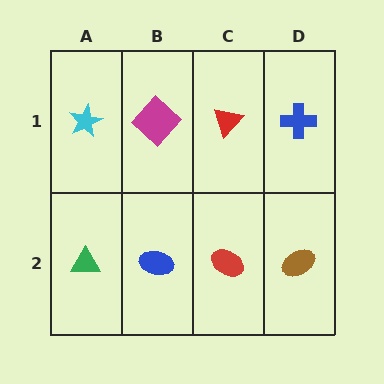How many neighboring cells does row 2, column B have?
3.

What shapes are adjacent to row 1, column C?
A red ellipse (row 2, column C), a magenta diamond (row 1, column B), a blue cross (row 1, column D).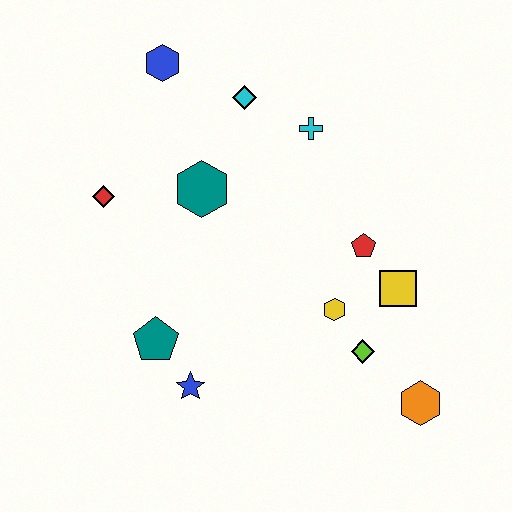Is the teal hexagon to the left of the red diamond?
No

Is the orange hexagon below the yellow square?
Yes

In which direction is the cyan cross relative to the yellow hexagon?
The cyan cross is above the yellow hexagon.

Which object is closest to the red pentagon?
The yellow square is closest to the red pentagon.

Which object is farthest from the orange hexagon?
The blue hexagon is farthest from the orange hexagon.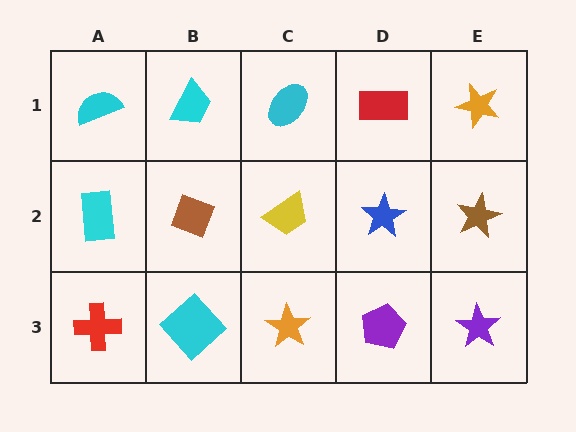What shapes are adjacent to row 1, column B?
A brown diamond (row 2, column B), a cyan semicircle (row 1, column A), a cyan ellipse (row 1, column C).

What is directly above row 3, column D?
A blue star.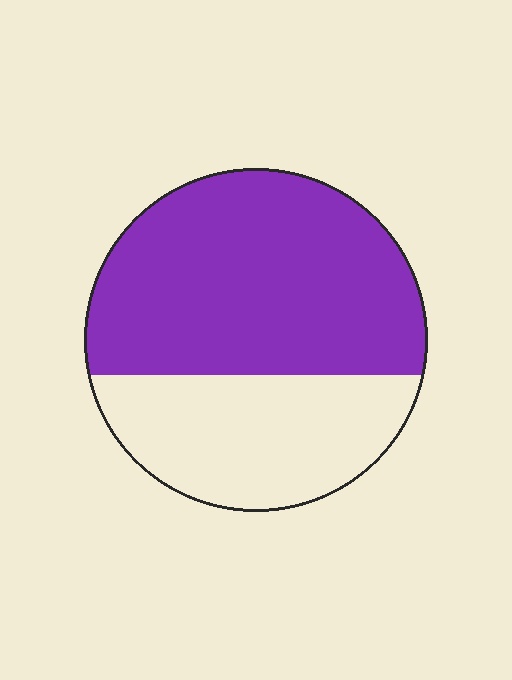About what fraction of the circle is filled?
About five eighths (5/8).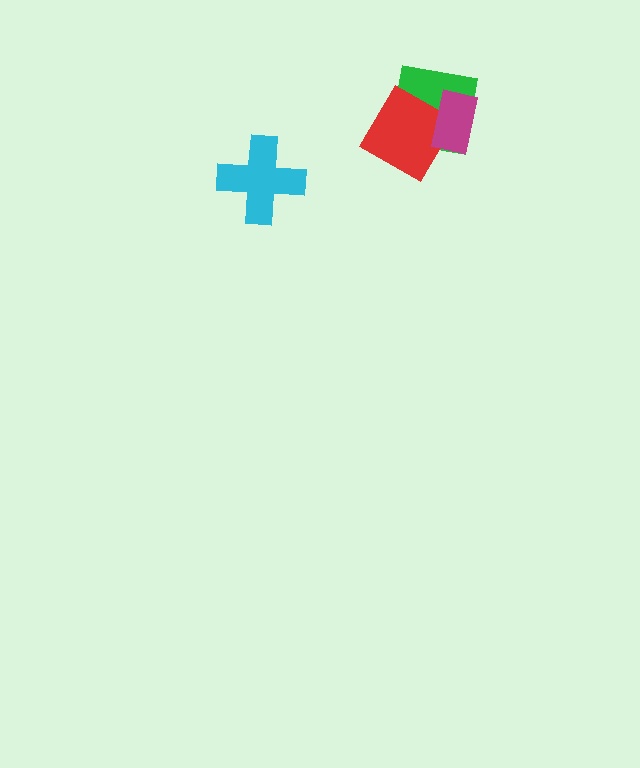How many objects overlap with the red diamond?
2 objects overlap with the red diamond.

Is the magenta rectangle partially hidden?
No, no other shape covers it.